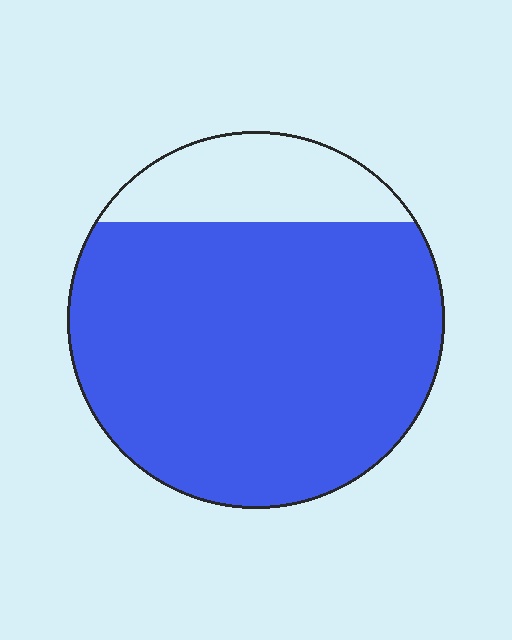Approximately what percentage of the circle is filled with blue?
Approximately 80%.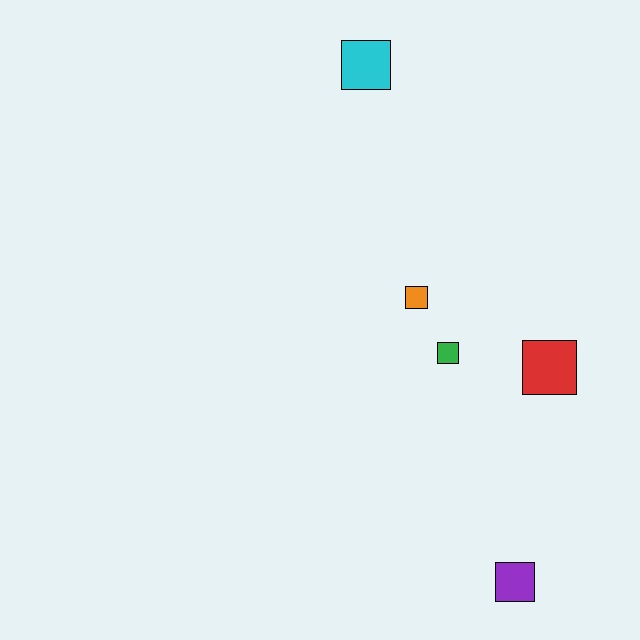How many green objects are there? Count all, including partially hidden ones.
There is 1 green object.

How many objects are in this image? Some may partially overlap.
There are 5 objects.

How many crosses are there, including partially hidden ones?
There are no crosses.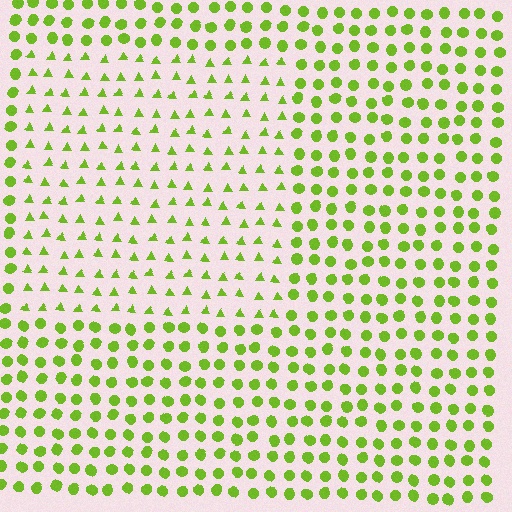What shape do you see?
I see a rectangle.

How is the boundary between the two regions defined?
The boundary is defined by a change in element shape: triangles inside vs. circles outside. All elements share the same color and spacing.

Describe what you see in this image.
The image is filled with small lime elements arranged in a uniform grid. A rectangle-shaped region contains triangles, while the surrounding area contains circles. The boundary is defined purely by the change in element shape.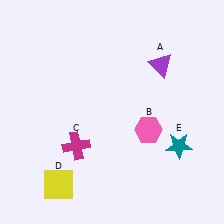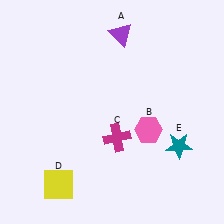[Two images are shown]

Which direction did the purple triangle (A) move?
The purple triangle (A) moved left.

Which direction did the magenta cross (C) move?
The magenta cross (C) moved right.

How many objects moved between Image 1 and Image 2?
2 objects moved between the two images.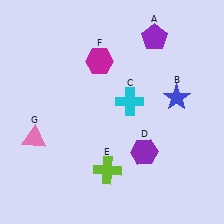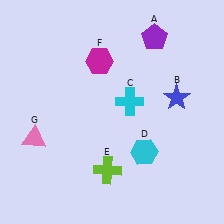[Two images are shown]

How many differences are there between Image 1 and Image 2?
There is 1 difference between the two images.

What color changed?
The hexagon (D) changed from purple in Image 1 to cyan in Image 2.